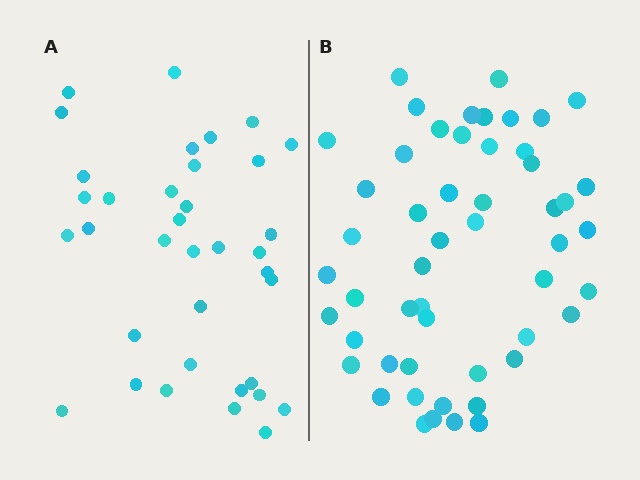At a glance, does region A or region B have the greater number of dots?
Region B (the right region) has more dots.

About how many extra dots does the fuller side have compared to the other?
Region B has approximately 15 more dots than region A.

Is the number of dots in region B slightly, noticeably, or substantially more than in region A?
Region B has noticeably more, but not dramatically so. The ratio is roughly 1.4 to 1.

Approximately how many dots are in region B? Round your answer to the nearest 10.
About 50 dots. (The exact count is 52, which rounds to 50.)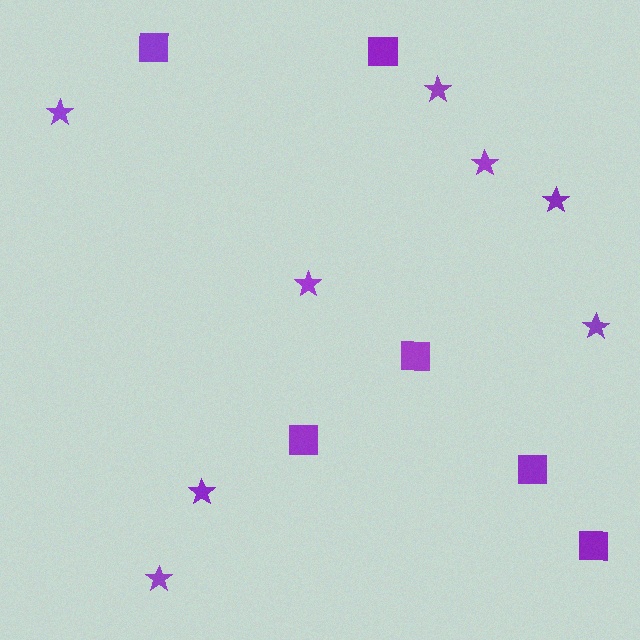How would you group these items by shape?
There are 2 groups: one group of stars (8) and one group of squares (6).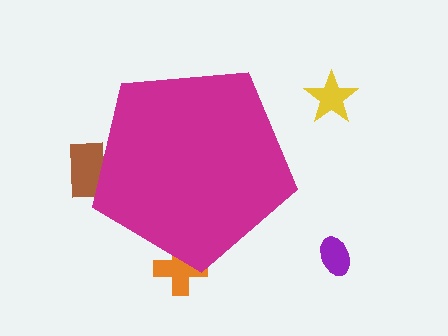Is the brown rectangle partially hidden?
Yes, the brown rectangle is partially hidden behind the magenta pentagon.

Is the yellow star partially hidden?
No, the yellow star is fully visible.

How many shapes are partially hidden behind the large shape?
2 shapes are partially hidden.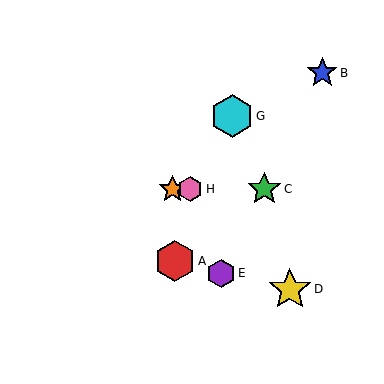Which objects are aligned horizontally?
Objects C, F, H are aligned horizontally.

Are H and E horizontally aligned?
No, H is at y≈189 and E is at y≈273.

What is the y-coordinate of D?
Object D is at y≈289.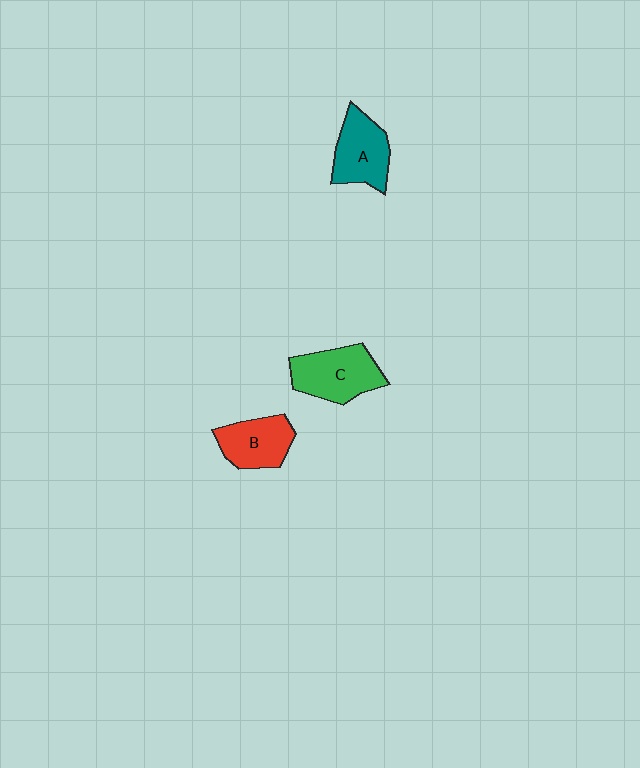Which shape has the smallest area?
Shape B (red).